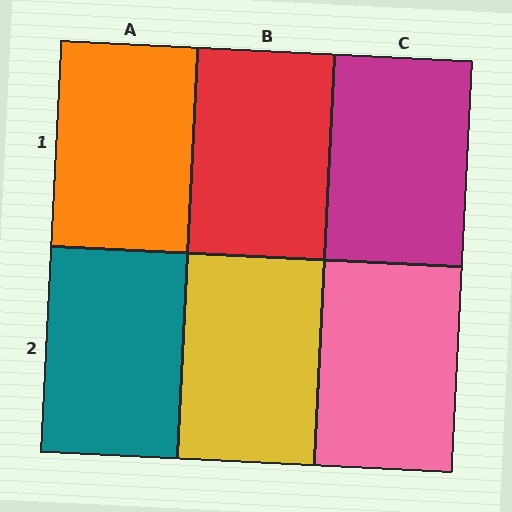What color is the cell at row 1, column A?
Orange.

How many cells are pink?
1 cell is pink.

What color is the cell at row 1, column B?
Red.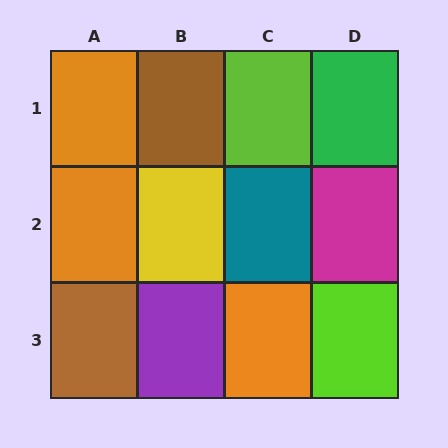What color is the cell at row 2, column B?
Yellow.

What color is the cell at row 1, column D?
Green.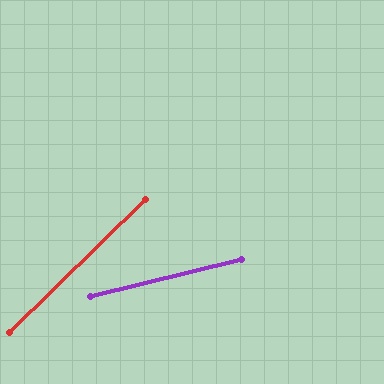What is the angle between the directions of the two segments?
Approximately 31 degrees.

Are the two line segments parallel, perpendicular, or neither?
Neither parallel nor perpendicular — they differ by about 31°.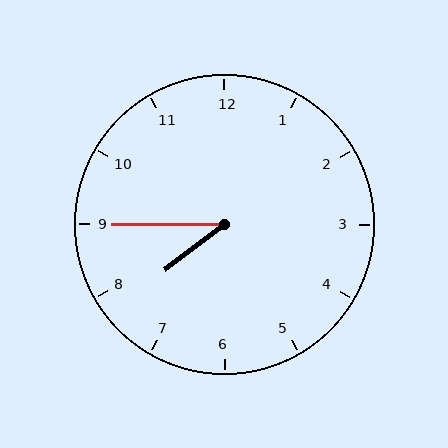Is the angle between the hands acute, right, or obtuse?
It is acute.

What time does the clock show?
7:45.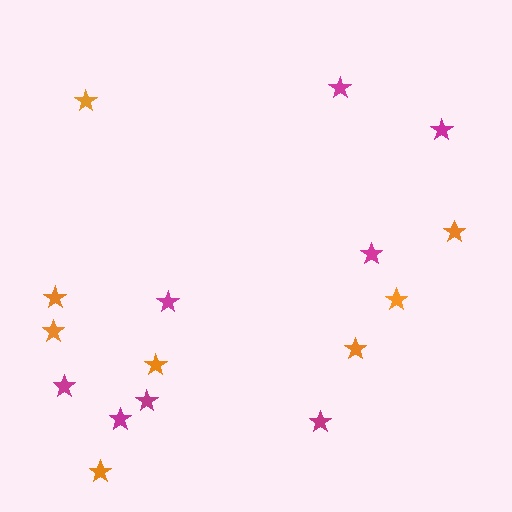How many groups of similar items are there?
There are 2 groups: one group of orange stars (8) and one group of magenta stars (8).